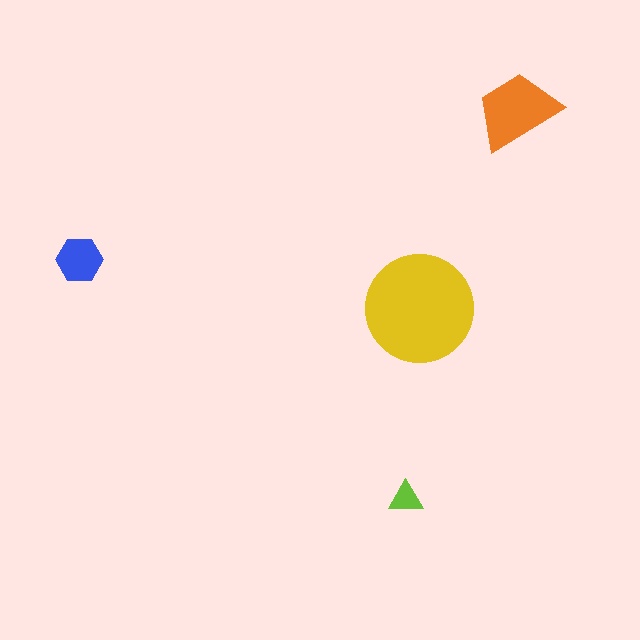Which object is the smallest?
The lime triangle.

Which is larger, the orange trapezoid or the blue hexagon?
The orange trapezoid.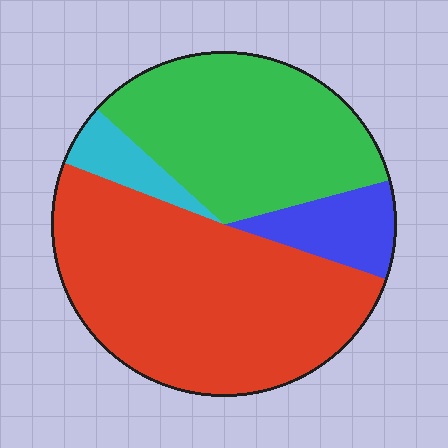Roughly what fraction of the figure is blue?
Blue covers around 10% of the figure.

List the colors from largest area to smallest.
From largest to smallest: red, green, blue, cyan.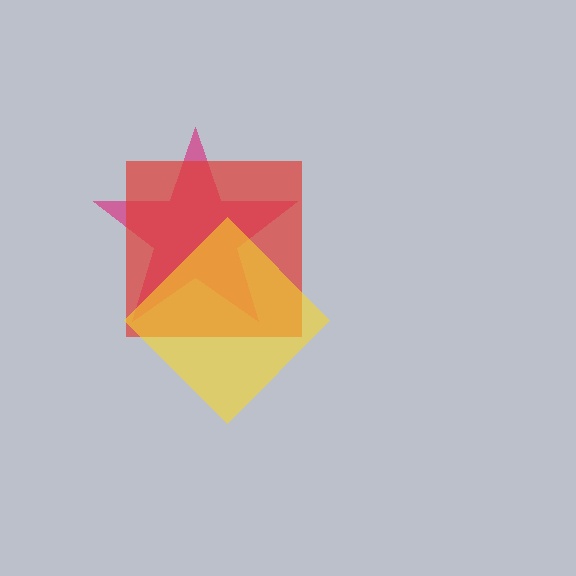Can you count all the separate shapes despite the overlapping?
Yes, there are 3 separate shapes.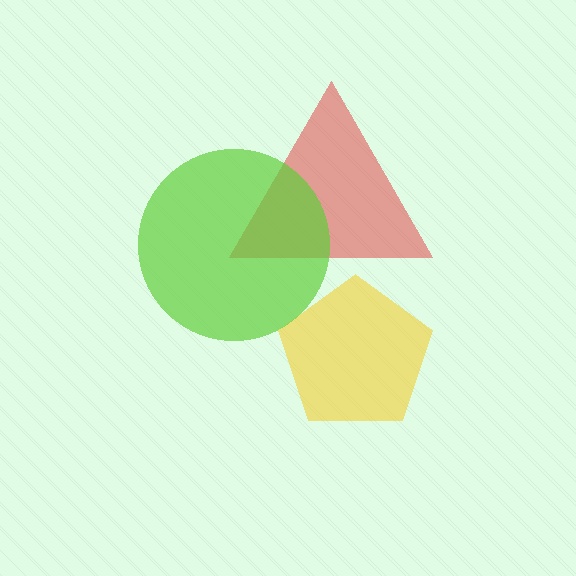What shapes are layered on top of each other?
The layered shapes are: a yellow pentagon, a red triangle, a lime circle.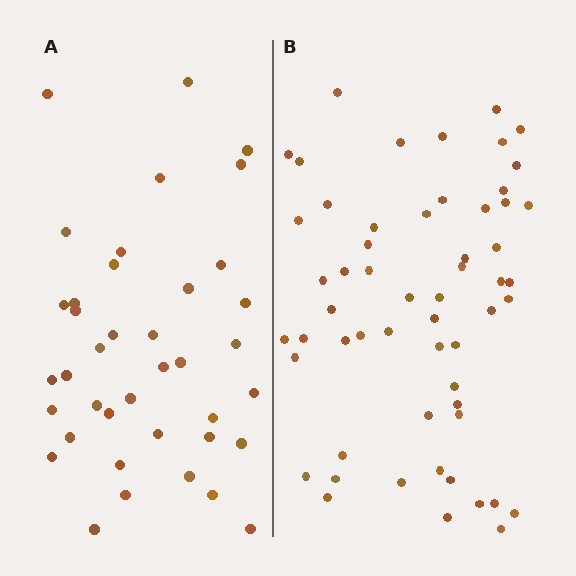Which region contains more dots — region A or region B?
Region B (the right region) has more dots.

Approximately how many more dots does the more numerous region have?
Region B has approximately 20 more dots than region A.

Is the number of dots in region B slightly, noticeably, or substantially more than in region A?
Region B has substantially more. The ratio is roughly 1.5 to 1.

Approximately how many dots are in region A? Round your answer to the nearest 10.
About 40 dots. (The exact count is 39, which rounds to 40.)